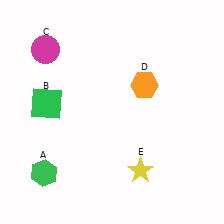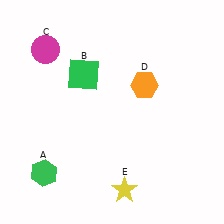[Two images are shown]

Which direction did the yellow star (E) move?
The yellow star (E) moved down.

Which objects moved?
The objects that moved are: the green square (B), the yellow star (E).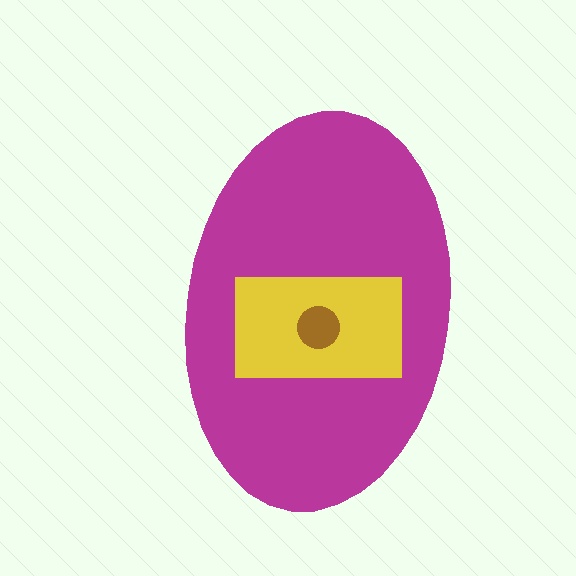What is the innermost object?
The brown circle.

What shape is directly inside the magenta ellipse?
The yellow rectangle.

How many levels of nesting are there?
3.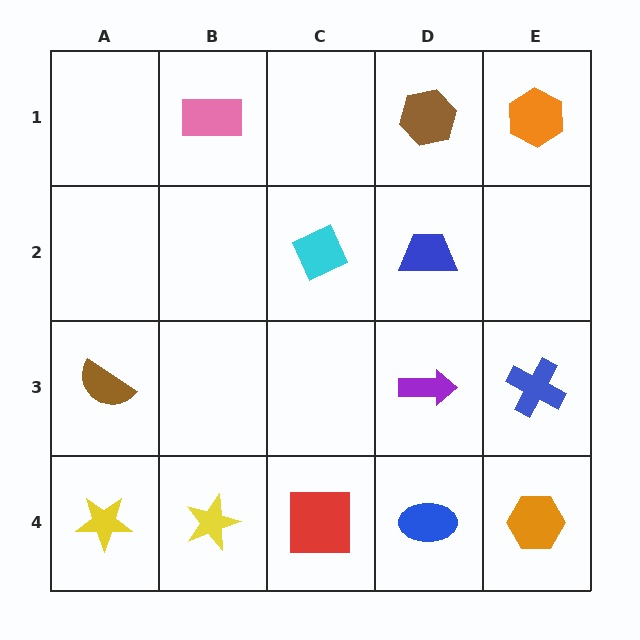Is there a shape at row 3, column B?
No, that cell is empty.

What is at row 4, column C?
A red square.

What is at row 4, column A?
A yellow star.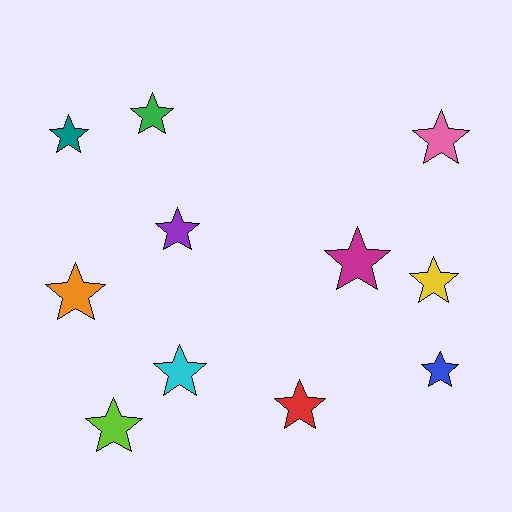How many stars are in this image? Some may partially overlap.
There are 11 stars.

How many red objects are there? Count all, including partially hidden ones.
There is 1 red object.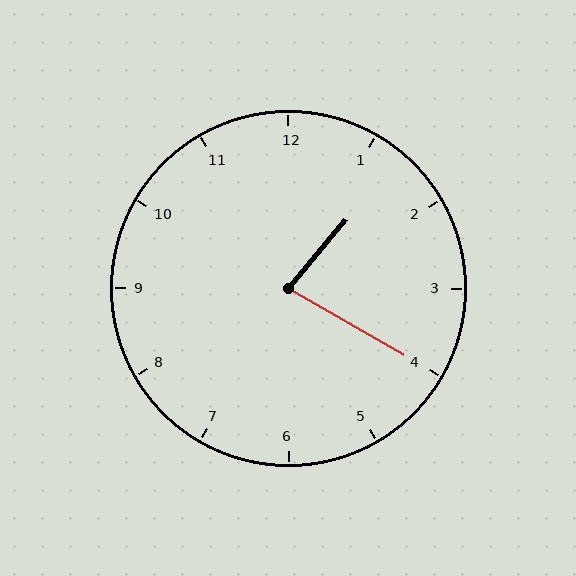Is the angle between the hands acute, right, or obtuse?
It is acute.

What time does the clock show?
1:20.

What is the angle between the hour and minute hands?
Approximately 80 degrees.